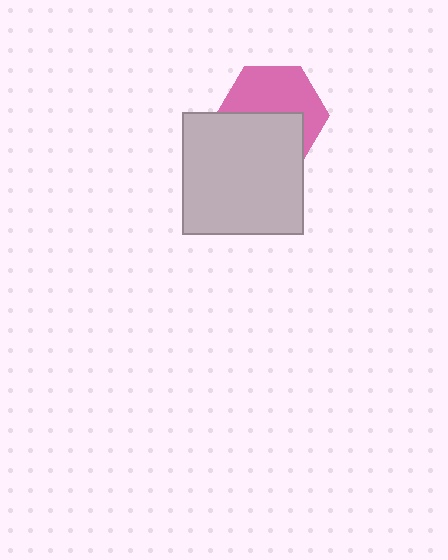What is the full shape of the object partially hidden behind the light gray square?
The partially hidden object is a pink hexagon.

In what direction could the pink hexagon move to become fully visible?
The pink hexagon could move up. That would shift it out from behind the light gray square entirely.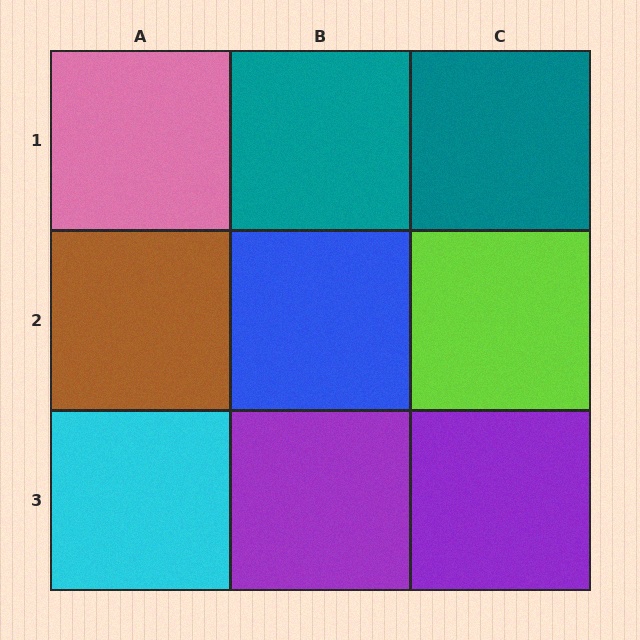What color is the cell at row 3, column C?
Purple.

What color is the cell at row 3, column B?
Purple.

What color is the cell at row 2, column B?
Blue.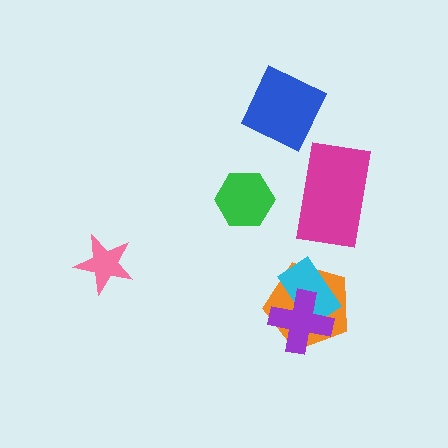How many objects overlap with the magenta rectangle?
0 objects overlap with the magenta rectangle.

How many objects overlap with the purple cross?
2 objects overlap with the purple cross.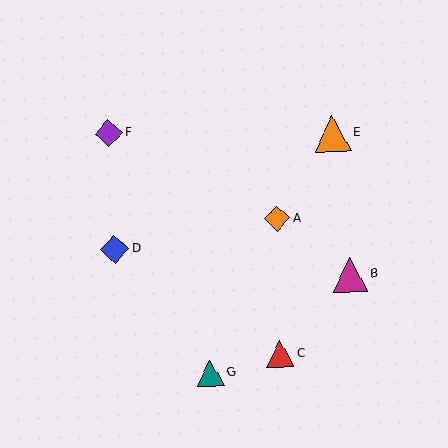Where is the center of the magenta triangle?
The center of the magenta triangle is at (350, 275).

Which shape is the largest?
The orange triangle (labeled E) is the largest.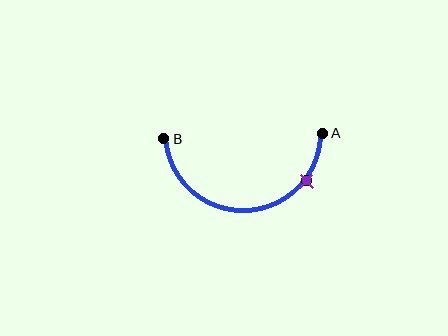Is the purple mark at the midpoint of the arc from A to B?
No. The purple mark lies on the arc but is closer to endpoint A. The arc midpoint would be at the point on the curve equidistant along the arc from both A and B.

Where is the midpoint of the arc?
The arc midpoint is the point on the curve farthest from the straight line joining A and B. It sits below that line.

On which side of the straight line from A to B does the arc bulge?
The arc bulges below the straight line connecting A and B.